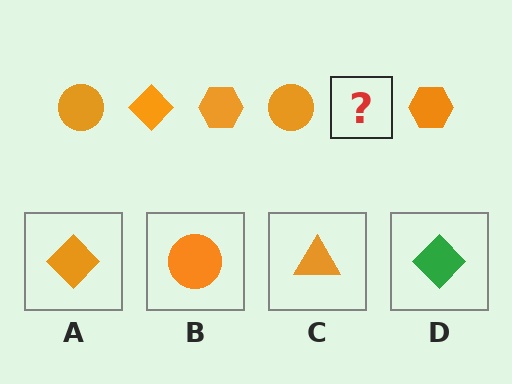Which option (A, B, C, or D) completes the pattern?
A.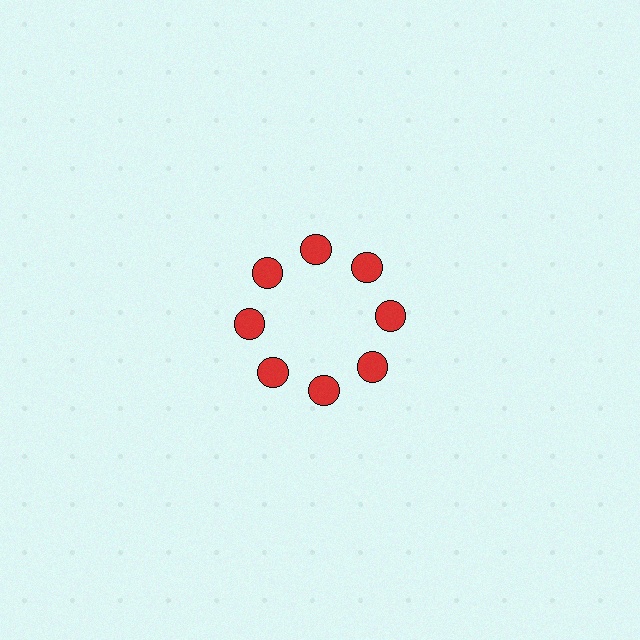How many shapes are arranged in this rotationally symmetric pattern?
There are 8 shapes, arranged in 8 groups of 1.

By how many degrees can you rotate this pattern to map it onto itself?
The pattern maps onto itself every 45 degrees of rotation.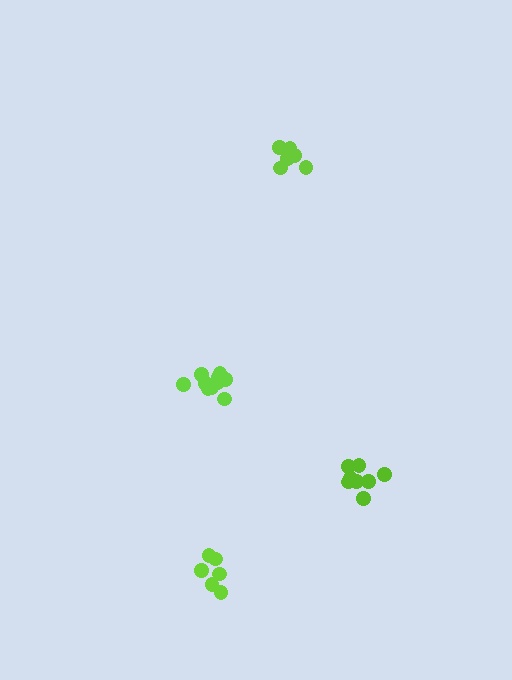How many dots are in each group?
Group 1: 6 dots, Group 2: 6 dots, Group 3: 10 dots, Group 4: 8 dots (30 total).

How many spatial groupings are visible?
There are 4 spatial groupings.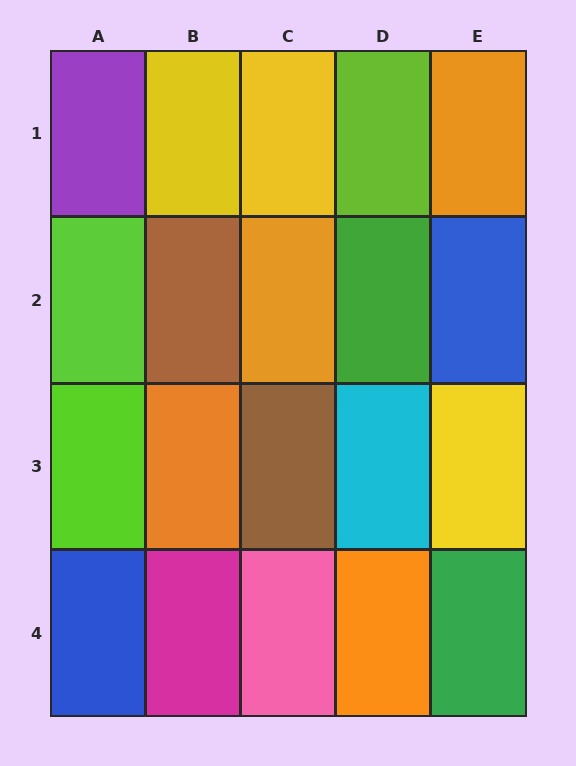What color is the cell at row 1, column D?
Lime.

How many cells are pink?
1 cell is pink.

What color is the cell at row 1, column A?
Purple.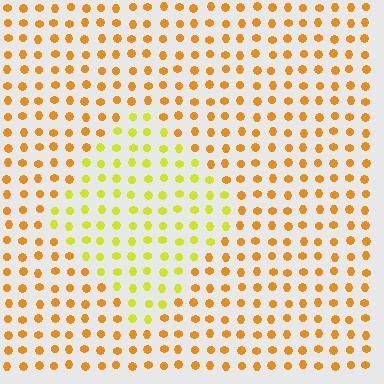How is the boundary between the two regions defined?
The boundary is defined purely by a slight shift in hue (about 33 degrees). Spacing, size, and orientation are identical on both sides.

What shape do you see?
I see a diamond.